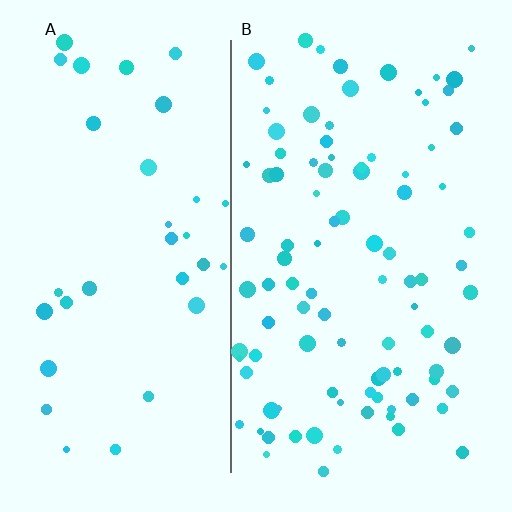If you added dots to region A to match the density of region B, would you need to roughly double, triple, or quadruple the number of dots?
Approximately triple.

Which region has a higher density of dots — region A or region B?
B (the right).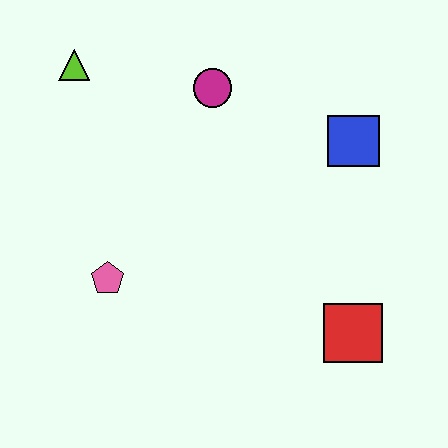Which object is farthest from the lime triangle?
The red square is farthest from the lime triangle.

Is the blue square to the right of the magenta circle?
Yes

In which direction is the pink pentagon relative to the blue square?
The pink pentagon is to the left of the blue square.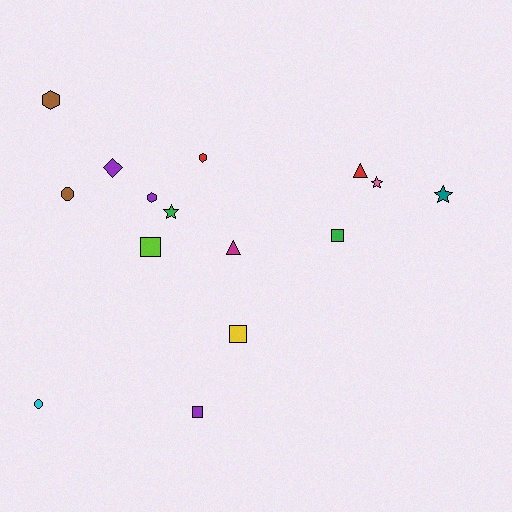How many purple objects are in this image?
There are 3 purple objects.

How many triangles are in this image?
There are 2 triangles.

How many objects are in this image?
There are 15 objects.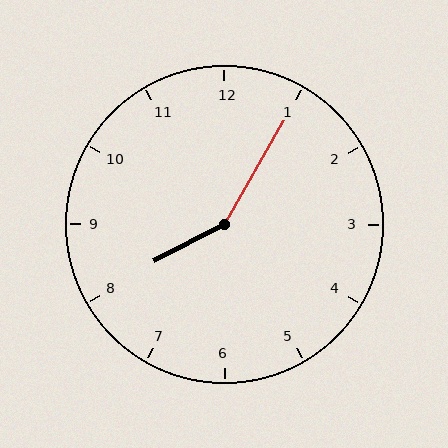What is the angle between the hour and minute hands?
Approximately 148 degrees.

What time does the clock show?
8:05.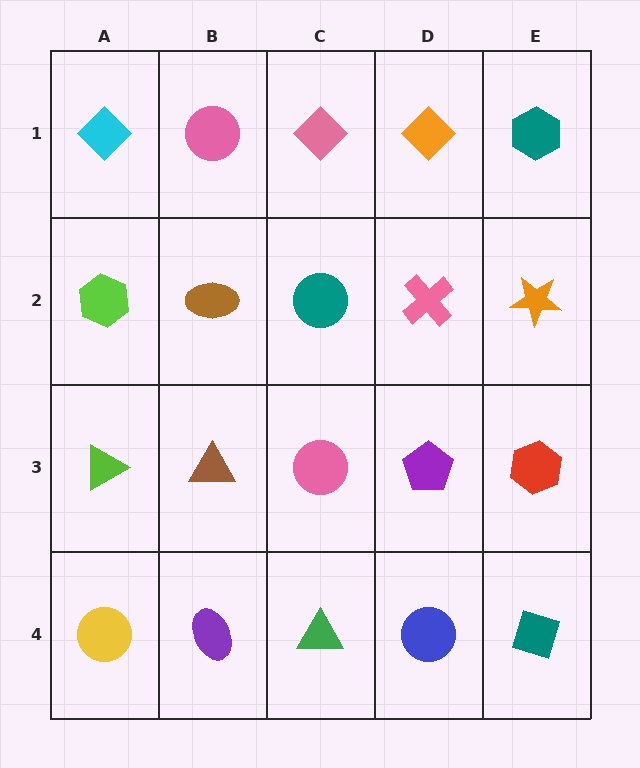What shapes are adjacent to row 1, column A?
A lime hexagon (row 2, column A), a pink circle (row 1, column B).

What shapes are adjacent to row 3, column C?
A teal circle (row 2, column C), a green triangle (row 4, column C), a brown triangle (row 3, column B), a purple pentagon (row 3, column D).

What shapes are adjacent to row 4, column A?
A lime triangle (row 3, column A), a purple ellipse (row 4, column B).